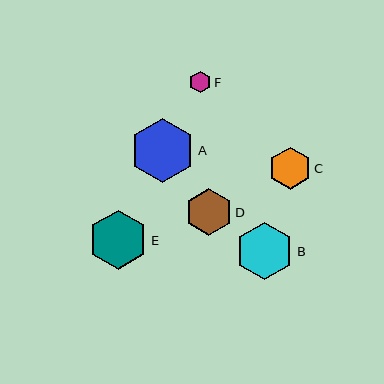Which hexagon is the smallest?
Hexagon F is the smallest with a size of approximately 21 pixels.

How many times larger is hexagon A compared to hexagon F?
Hexagon A is approximately 3.0 times the size of hexagon F.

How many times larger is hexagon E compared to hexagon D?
Hexagon E is approximately 1.3 times the size of hexagon D.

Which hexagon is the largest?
Hexagon A is the largest with a size of approximately 65 pixels.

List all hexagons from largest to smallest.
From largest to smallest: A, E, B, D, C, F.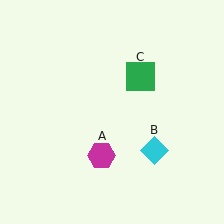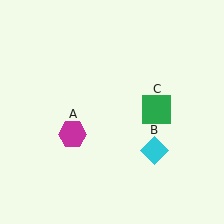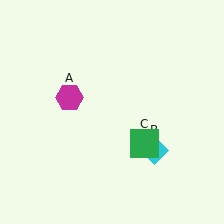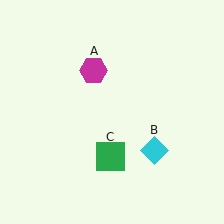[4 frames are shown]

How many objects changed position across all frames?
2 objects changed position: magenta hexagon (object A), green square (object C).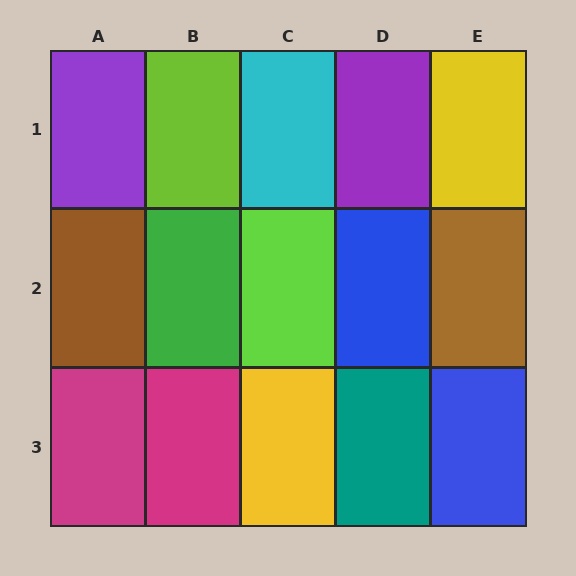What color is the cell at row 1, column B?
Lime.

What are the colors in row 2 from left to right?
Brown, green, lime, blue, brown.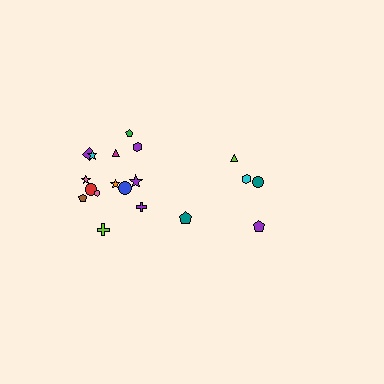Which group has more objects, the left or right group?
The left group.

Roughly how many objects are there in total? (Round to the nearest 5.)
Roughly 20 objects in total.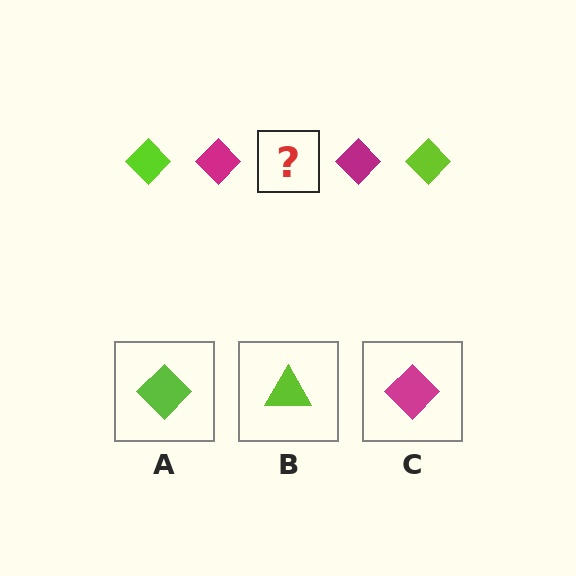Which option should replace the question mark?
Option A.